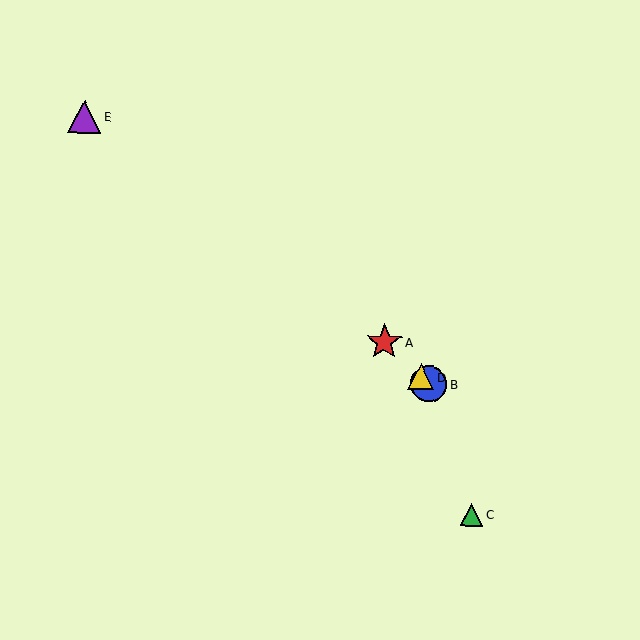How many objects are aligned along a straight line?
3 objects (A, B, D) are aligned along a straight line.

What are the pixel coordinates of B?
Object B is at (429, 384).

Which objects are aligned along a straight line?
Objects A, B, D are aligned along a straight line.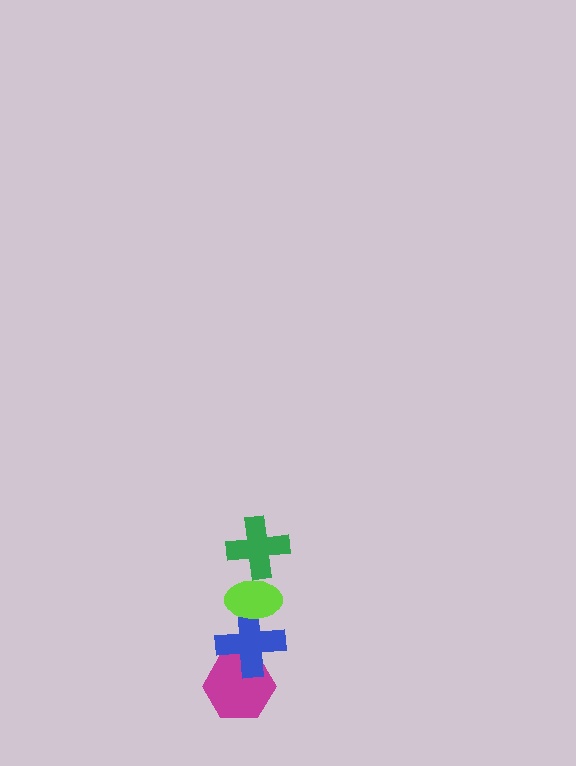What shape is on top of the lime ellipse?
The green cross is on top of the lime ellipse.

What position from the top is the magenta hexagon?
The magenta hexagon is 4th from the top.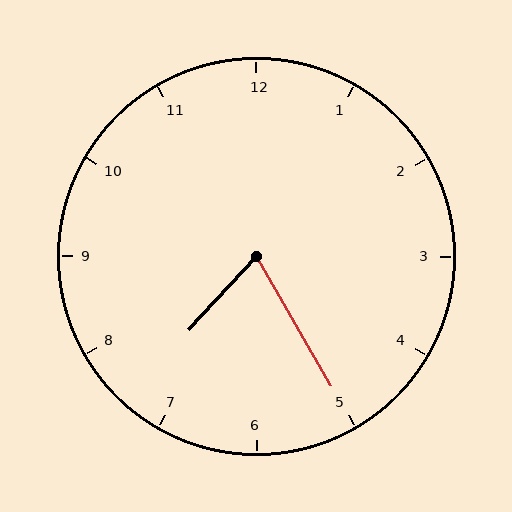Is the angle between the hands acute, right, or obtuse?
It is acute.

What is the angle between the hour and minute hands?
Approximately 72 degrees.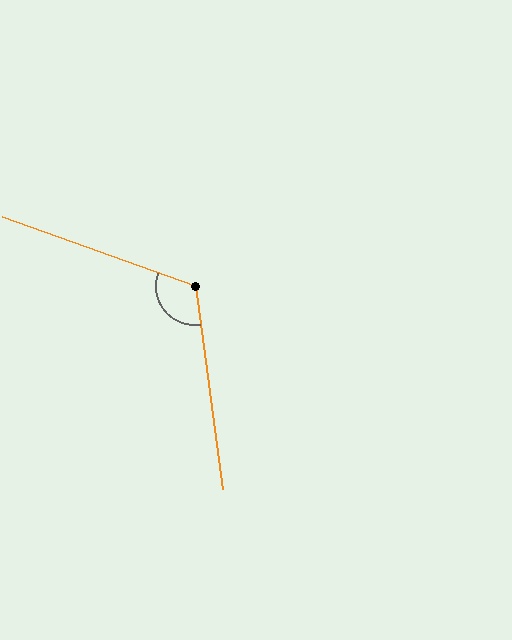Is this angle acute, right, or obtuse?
It is obtuse.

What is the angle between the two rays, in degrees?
Approximately 118 degrees.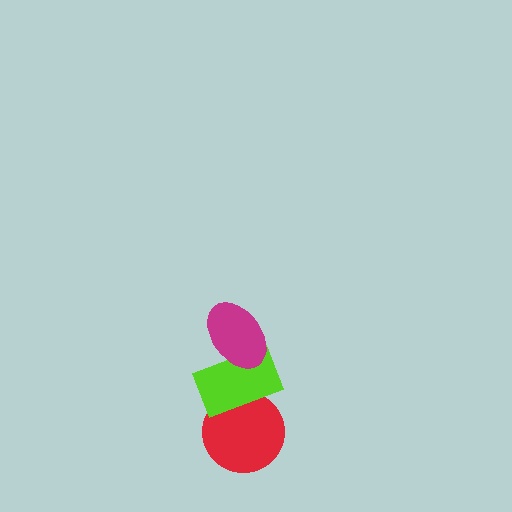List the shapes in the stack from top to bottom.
From top to bottom: the magenta ellipse, the lime rectangle, the red circle.